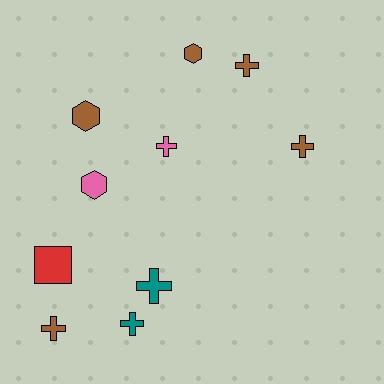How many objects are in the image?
There are 10 objects.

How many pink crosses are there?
There is 1 pink cross.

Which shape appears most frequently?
Cross, with 6 objects.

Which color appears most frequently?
Brown, with 5 objects.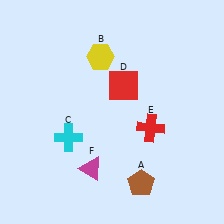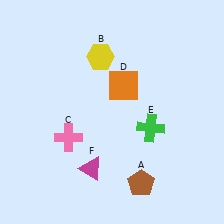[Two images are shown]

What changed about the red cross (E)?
In Image 1, E is red. In Image 2, it changed to green.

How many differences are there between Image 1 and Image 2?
There are 3 differences between the two images.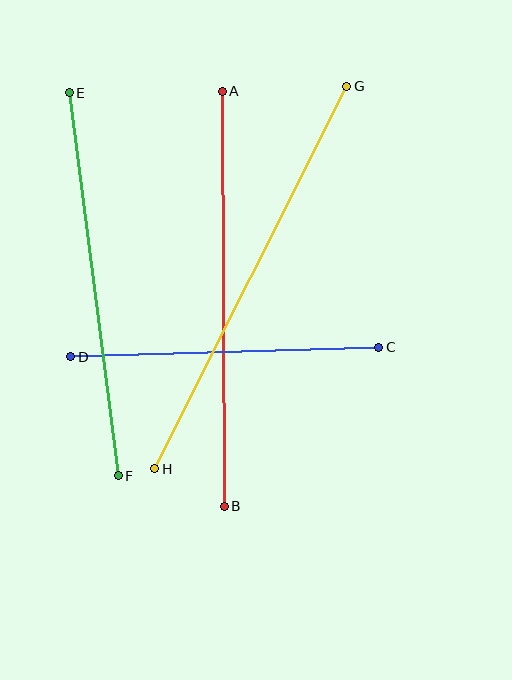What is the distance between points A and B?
The distance is approximately 415 pixels.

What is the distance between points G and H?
The distance is approximately 428 pixels.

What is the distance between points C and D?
The distance is approximately 308 pixels.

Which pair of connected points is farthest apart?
Points G and H are farthest apart.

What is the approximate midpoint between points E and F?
The midpoint is at approximately (94, 284) pixels.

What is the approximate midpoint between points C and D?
The midpoint is at approximately (225, 352) pixels.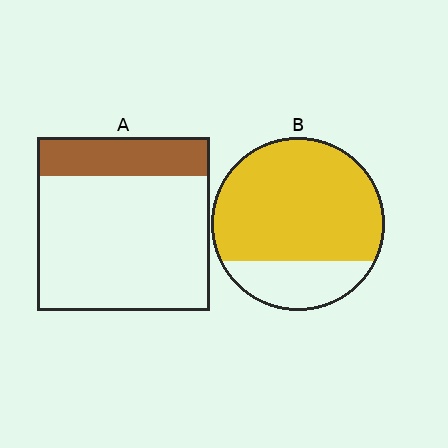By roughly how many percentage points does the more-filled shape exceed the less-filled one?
By roughly 55 percentage points (B over A).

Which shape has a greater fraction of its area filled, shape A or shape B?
Shape B.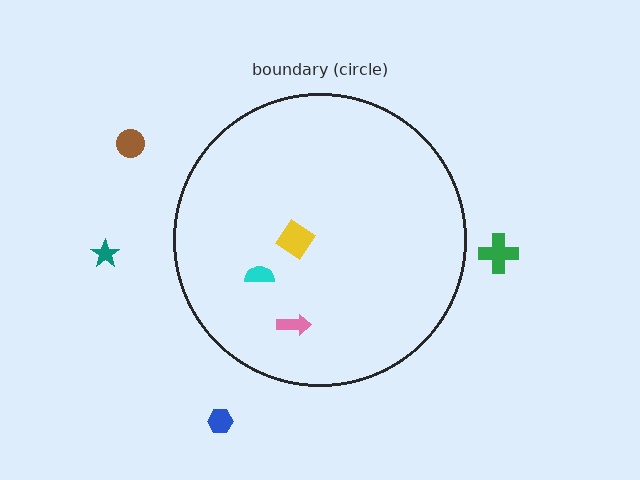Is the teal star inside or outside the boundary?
Outside.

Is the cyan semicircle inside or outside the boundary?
Inside.